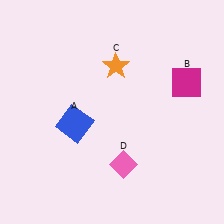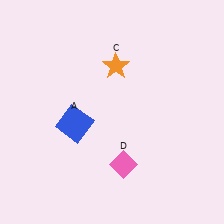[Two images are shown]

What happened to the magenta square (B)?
The magenta square (B) was removed in Image 2. It was in the top-right area of Image 1.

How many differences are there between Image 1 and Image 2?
There is 1 difference between the two images.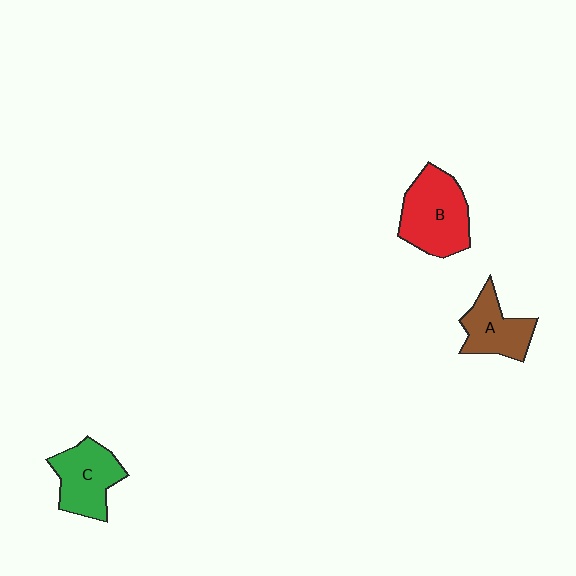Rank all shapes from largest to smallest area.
From largest to smallest: B (red), C (green), A (brown).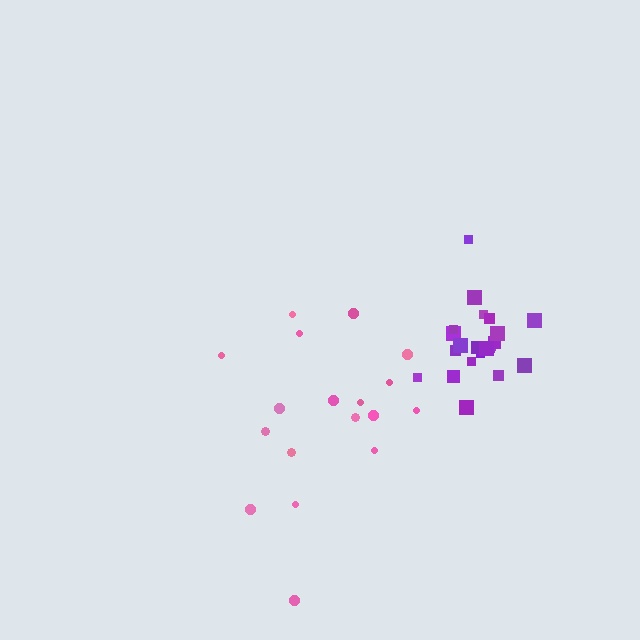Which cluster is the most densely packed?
Purple.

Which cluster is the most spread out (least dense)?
Pink.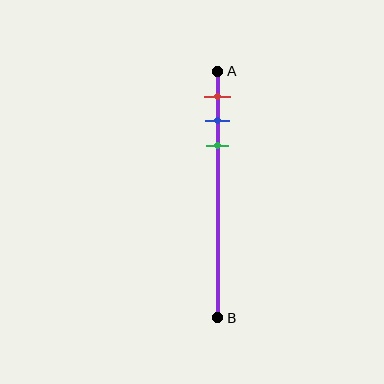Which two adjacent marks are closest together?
The blue and green marks are the closest adjacent pair.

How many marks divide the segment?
There are 3 marks dividing the segment.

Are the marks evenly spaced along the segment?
Yes, the marks are approximately evenly spaced.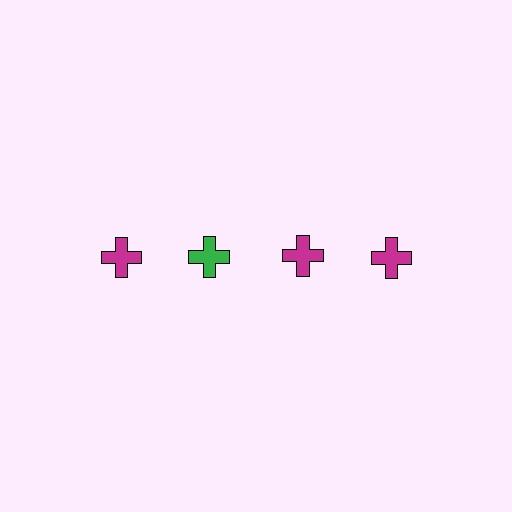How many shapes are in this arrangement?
There are 4 shapes arranged in a grid pattern.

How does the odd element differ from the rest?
It has a different color: green instead of magenta.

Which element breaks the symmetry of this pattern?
The green cross in the top row, second from left column breaks the symmetry. All other shapes are magenta crosses.